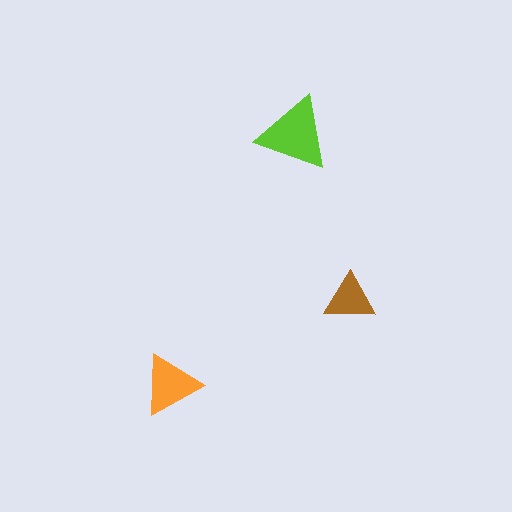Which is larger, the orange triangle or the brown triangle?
The orange one.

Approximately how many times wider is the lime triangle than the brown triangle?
About 1.5 times wider.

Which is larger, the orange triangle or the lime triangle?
The lime one.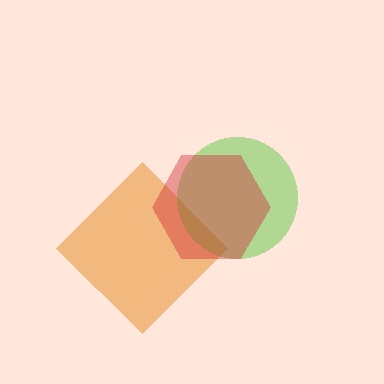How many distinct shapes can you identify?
There are 3 distinct shapes: an orange diamond, a lime circle, a red hexagon.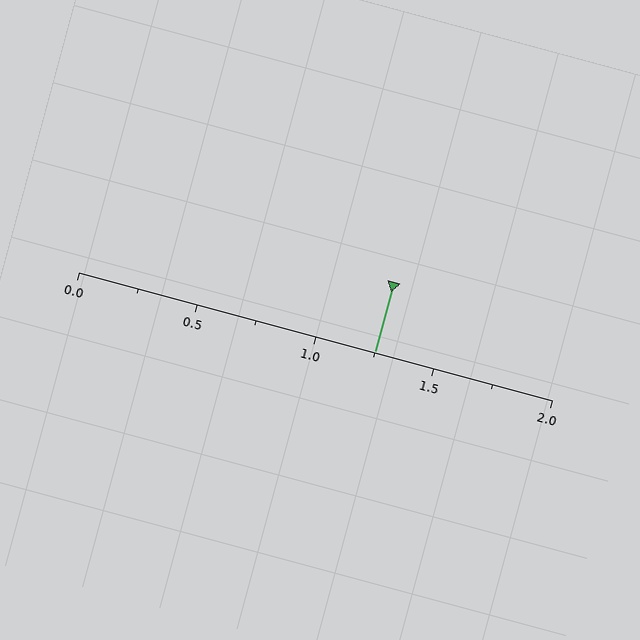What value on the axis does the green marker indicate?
The marker indicates approximately 1.25.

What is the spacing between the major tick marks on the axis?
The major ticks are spaced 0.5 apart.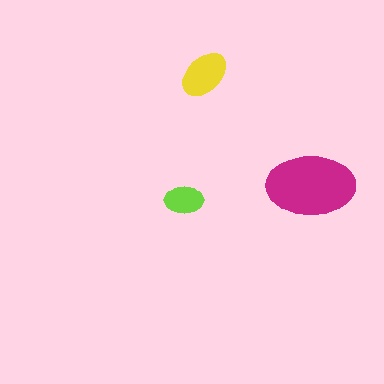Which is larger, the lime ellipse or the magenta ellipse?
The magenta one.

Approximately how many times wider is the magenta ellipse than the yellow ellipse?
About 2 times wider.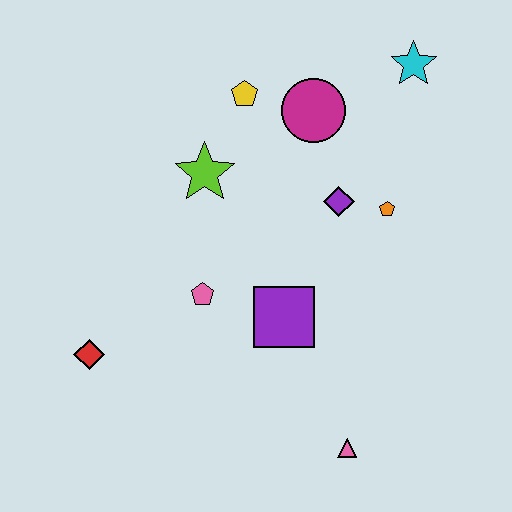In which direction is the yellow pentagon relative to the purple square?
The yellow pentagon is above the purple square.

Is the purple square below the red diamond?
No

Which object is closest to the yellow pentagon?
The magenta circle is closest to the yellow pentagon.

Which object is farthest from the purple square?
The cyan star is farthest from the purple square.